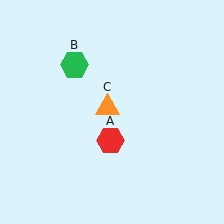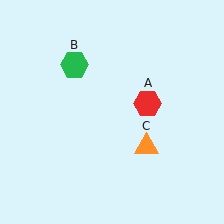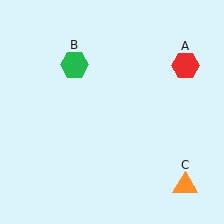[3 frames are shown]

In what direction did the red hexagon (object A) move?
The red hexagon (object A) moved up and to the right.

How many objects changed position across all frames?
2 objects changed position: red hexagon (object A), orange triangle (object C).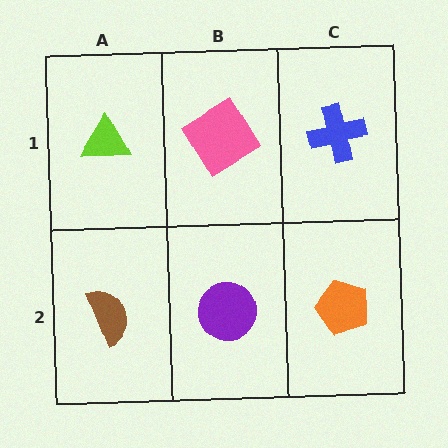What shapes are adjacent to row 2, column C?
A blue cross (row 1, column C), a purple circle (row 2, column B).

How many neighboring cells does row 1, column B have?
3.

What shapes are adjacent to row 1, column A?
A brown semicircle (row 2, column A), a pink diamond (row 1, column B).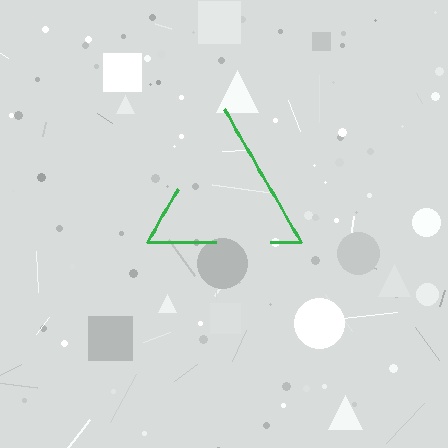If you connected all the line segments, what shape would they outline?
They would outline a triangle.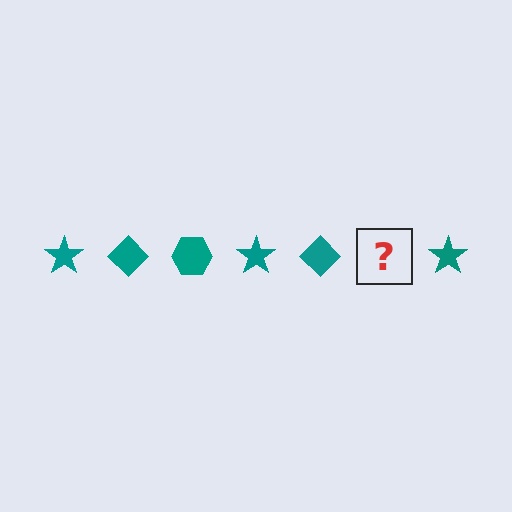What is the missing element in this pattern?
The missing element is a teal hexagon.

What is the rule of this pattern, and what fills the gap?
The rule is that the pattern cycles through star, diamond, hexagon shapes in teal. The gap should be filled with a teal hexagon.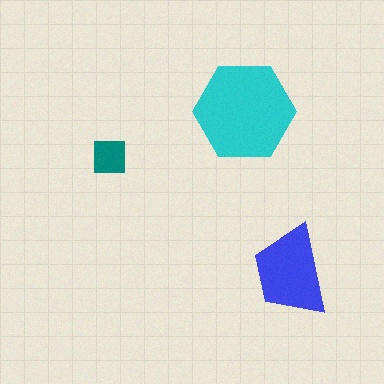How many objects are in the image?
There are 3 objects in the image.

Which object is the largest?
The cyan hexagon.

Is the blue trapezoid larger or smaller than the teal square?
Larger.